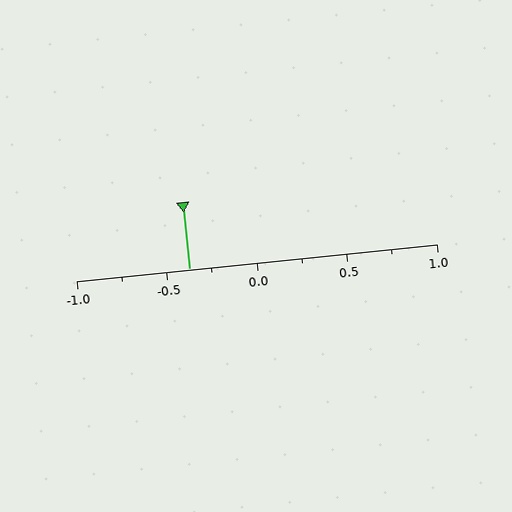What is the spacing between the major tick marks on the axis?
The major ticks are spaced 0.5 apart.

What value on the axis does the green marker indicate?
The marker indicates approximately -0.38.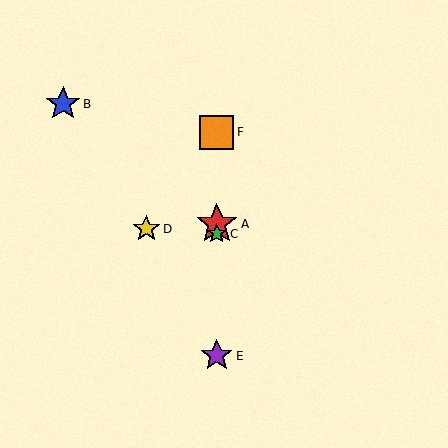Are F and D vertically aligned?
No, F is at x≈217 and D is at x≈146.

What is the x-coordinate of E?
Object E is at x≈217.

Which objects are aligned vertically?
Objects A, C, E, F are aligned vertically.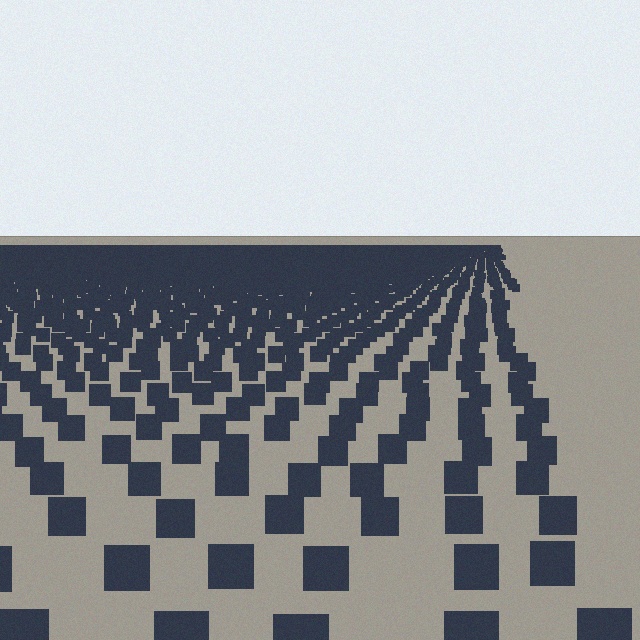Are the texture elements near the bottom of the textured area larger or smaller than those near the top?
Larger. Near the bottom, elements are closer to the viewer and appear at a bigger on-screen size.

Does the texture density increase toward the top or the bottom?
Density increases toward the top.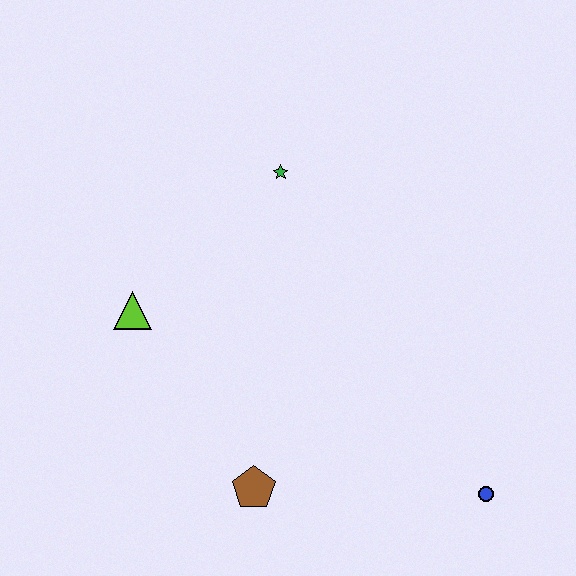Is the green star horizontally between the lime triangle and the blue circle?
Yes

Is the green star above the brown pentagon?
Yes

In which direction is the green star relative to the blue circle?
The green star is above the blue circle.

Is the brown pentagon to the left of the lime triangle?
No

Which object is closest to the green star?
The lime triangle is closest to the green star.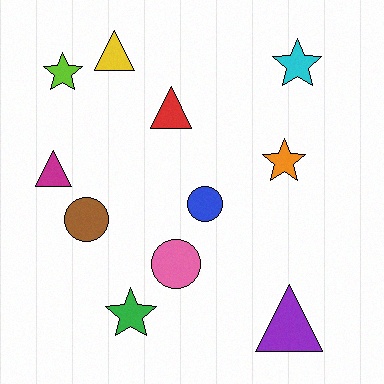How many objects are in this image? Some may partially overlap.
There are 11 objects.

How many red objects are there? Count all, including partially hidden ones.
There is 1 red object.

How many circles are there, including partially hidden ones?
There are 3 circles.